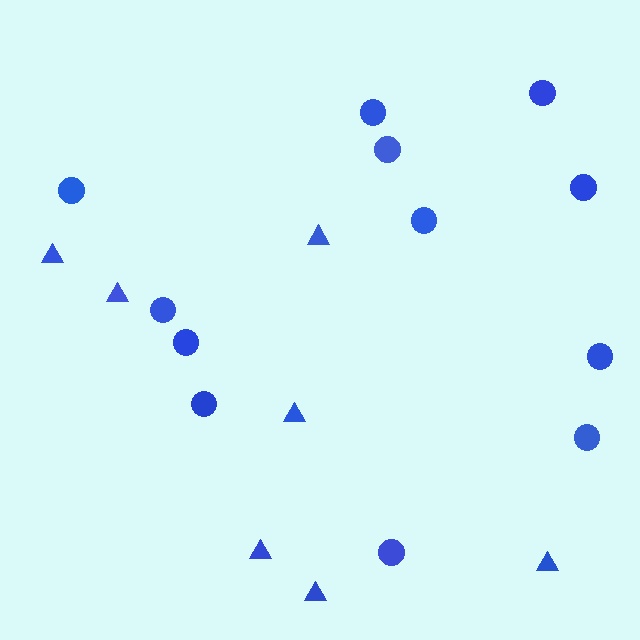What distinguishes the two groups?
There are 2 groups: one group of triangles (7) and one group of circles (12).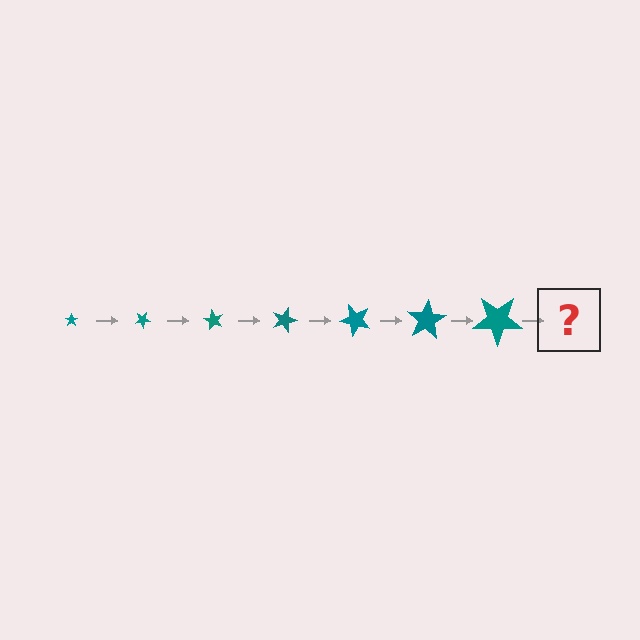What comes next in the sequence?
The next element should be a star, larger than the previous one and rotated 210 degrees from the start.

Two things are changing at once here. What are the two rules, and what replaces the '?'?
The two rules are that the star grows larger each step and it rotates 30 degrees each step. The '?' should be a star, larger than the previous one and rotated 210 degrees from the start.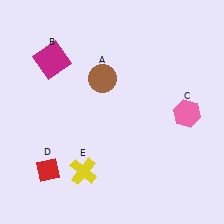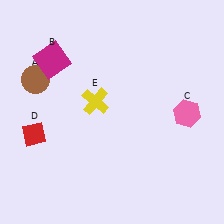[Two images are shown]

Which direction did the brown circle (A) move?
The brown circle (A) moved left.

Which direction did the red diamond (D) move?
The red diamond (D) moved up.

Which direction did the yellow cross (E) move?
The yellow cross (E) moved up.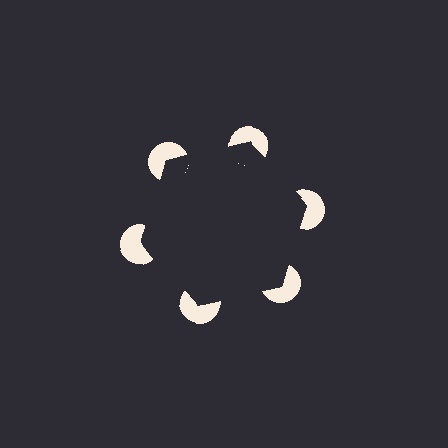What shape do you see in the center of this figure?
An illusory hexagon — its edges are inferred from the aligned wedge cuts in the pac-man discs, not physically drawn.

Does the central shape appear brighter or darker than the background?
It typically appears slightly darker than the background, even though no actual brightness change is drawn.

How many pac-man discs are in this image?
There are 6 — one at each vertex of the illusory hexagon.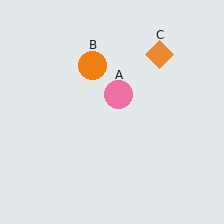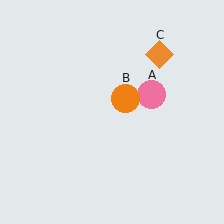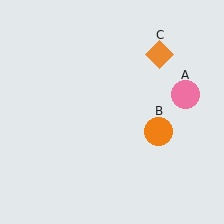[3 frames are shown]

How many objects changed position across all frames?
2 objects changed position: pink circle (object A), orange circle (object B).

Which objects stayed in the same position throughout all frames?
Orange diamond (object C) remained stationary.